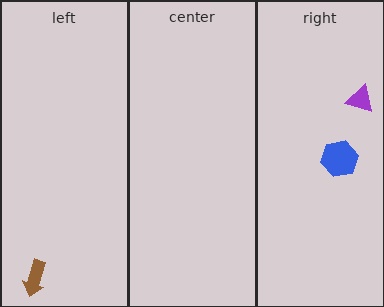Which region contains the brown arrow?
The left region.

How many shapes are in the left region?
1.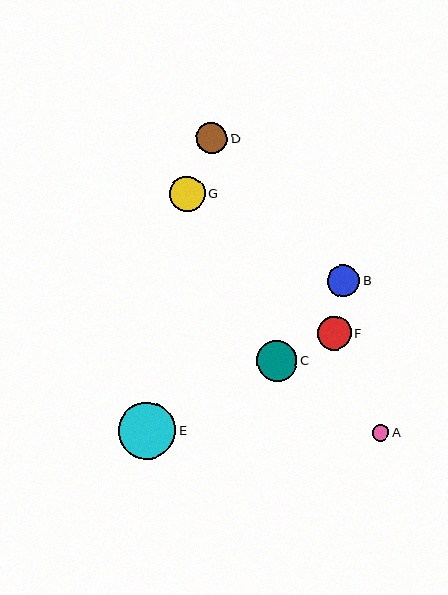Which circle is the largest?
Circle E is the largest with a size of approximately 57 pixels.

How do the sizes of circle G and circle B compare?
Circle G and circle B are approximately the same size.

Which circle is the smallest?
Circle A is the smallest with a size of approximately 16 pixels.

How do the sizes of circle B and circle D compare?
Circle B and circle D are approximately the same size.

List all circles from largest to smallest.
From largest to smallest: E, C, G, F, B, D, A.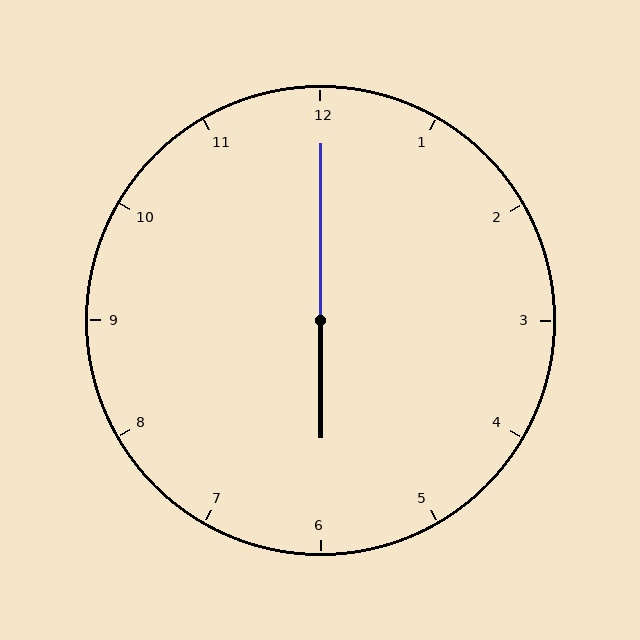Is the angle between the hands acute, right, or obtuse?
It is obtuse.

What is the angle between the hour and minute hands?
Approximately 180 degrees.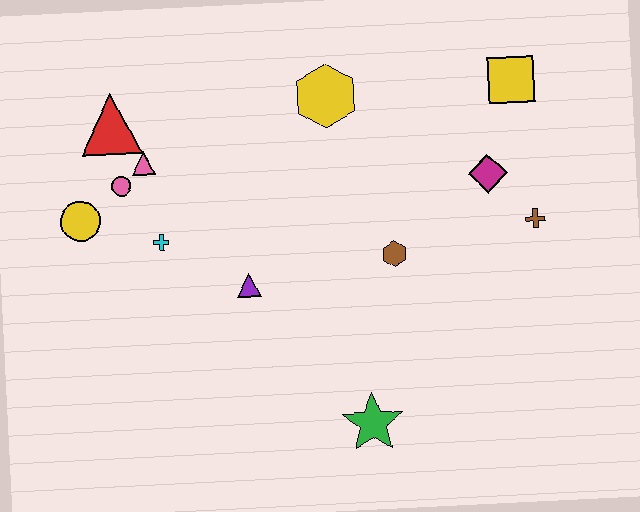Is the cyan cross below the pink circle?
Yes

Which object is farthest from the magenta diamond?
The yellow circle is farthest from the magenta diamond.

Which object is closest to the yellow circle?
The pink circle is closest to the yellow circle.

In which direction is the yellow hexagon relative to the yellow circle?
The yellow hexagon is to the right of the yellow circle.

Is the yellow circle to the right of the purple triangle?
No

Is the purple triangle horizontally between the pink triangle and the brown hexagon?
Yes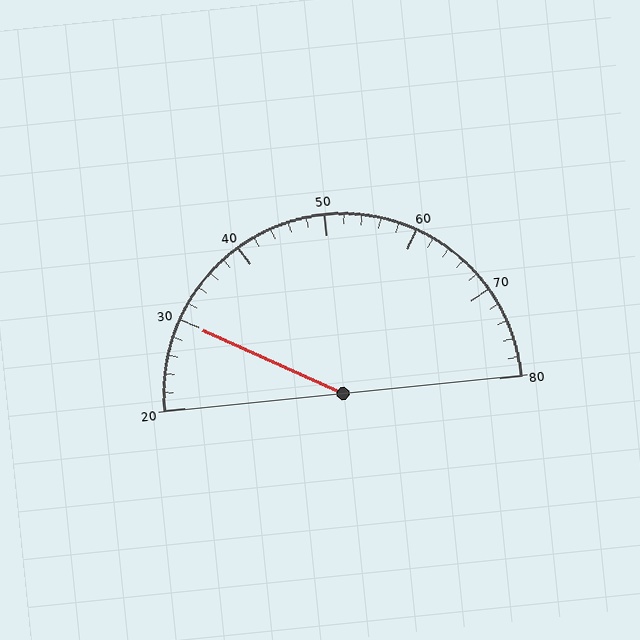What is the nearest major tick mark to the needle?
The nearest major tick mark is 30.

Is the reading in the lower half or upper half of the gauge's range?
The reading is in the lower half of the range (20 to 80).